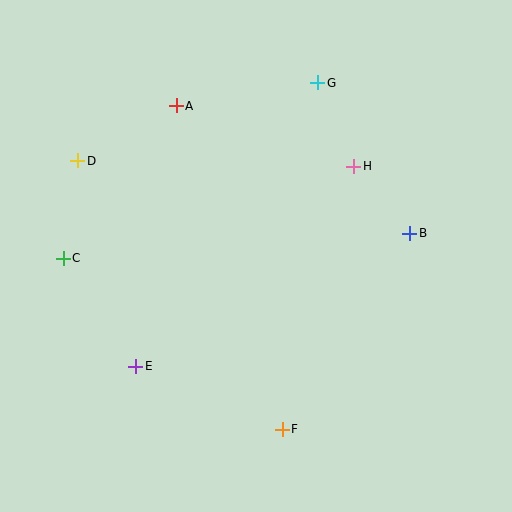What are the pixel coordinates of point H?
Point H is at (354, 166).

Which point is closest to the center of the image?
Point H at (354, 166) is closest to the center.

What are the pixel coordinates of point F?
Point F is at (282, 429).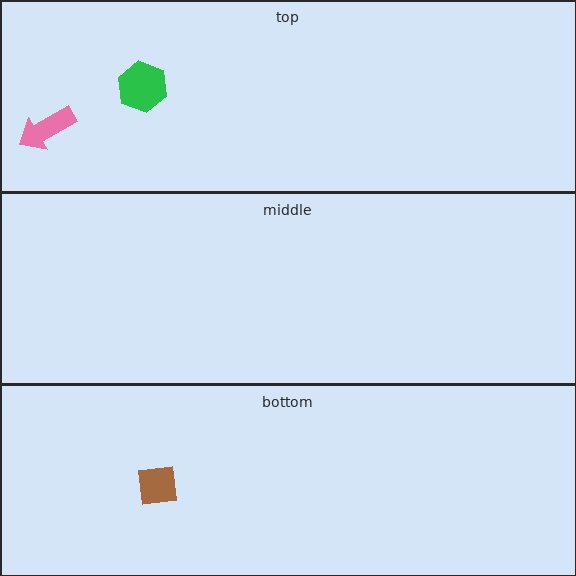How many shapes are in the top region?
2.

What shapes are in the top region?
The green hexagon, the pink arrow.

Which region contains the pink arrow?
The top region.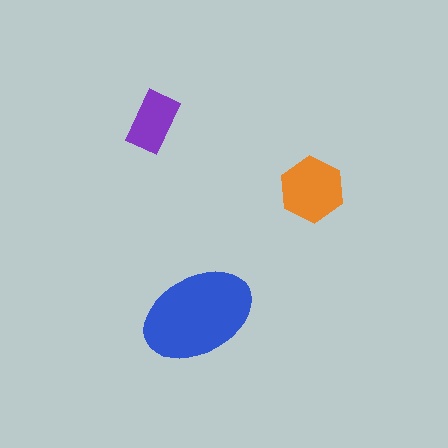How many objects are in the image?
There are 3 objects in the image.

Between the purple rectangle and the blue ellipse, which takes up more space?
The blue ellipse.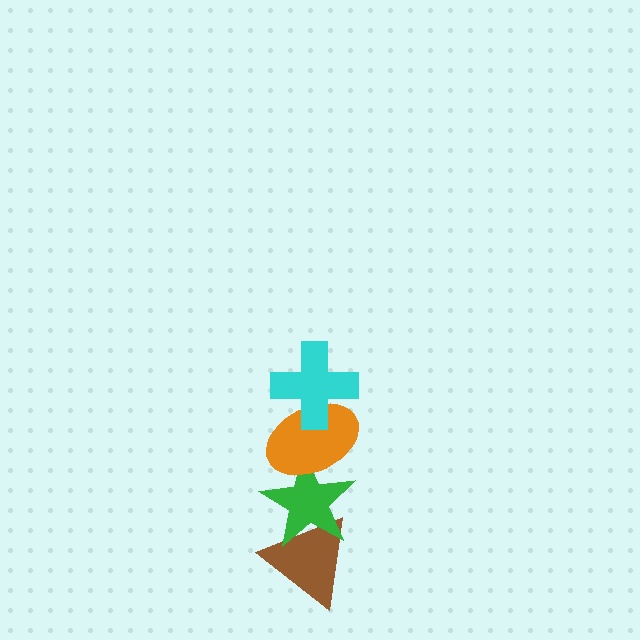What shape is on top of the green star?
The orange ellipse is on top of the green star.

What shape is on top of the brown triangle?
The green star is on top of the brown triangle.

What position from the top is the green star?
The green star is 3rd from the top.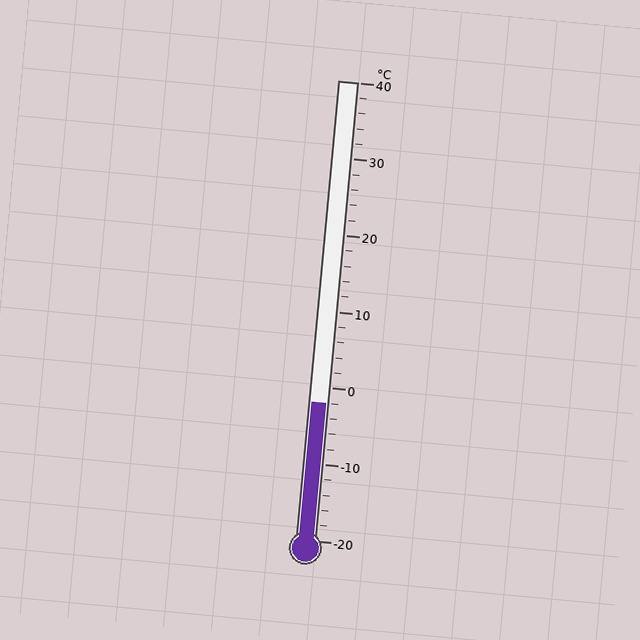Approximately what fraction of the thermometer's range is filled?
The thermometer is filled to approximately 30% of its range.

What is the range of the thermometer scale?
The thermometer scale ranges from -20°C to 40°C.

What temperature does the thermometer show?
The thermometer shows approximately -2°C.